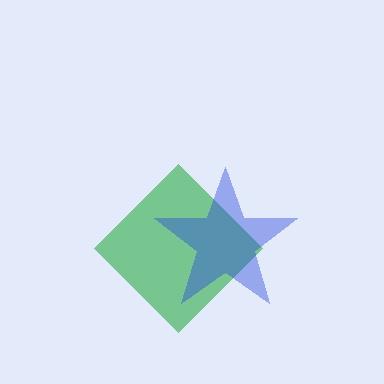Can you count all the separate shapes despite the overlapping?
Yes, there are 2 separate shapes.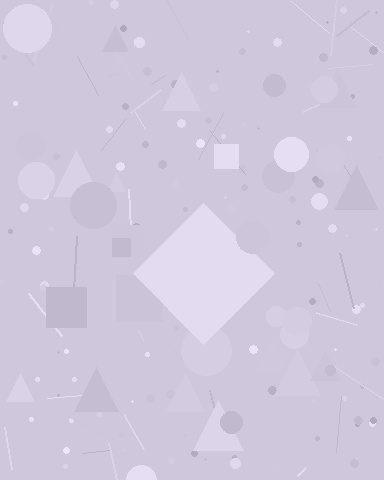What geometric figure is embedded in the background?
A diamond is embedded in the background.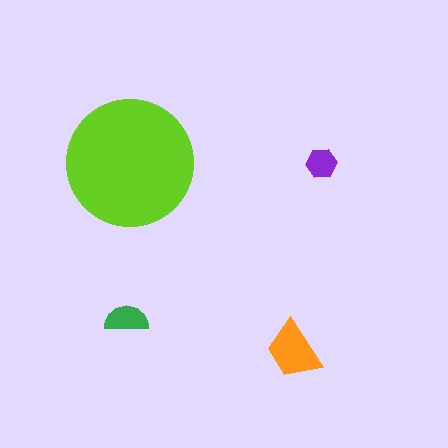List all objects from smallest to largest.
The purple hexagon, the green semicircle, the orange trapezoid, the lime circle.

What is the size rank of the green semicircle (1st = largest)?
3rd.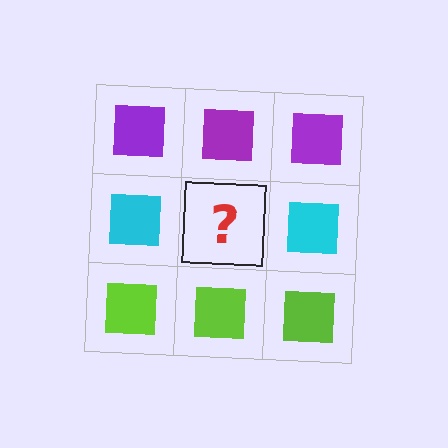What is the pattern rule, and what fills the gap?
The rule is that each row has a consistent color. The gap should be filled with a cyan square.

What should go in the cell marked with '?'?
The missing cell should contain a cyan square.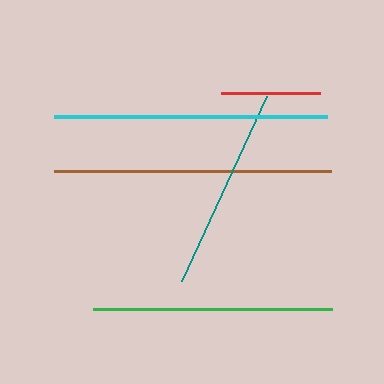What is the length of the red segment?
The red segment is approximately 99 pixels long.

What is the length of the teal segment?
The teal segment is approximately 204 pixels long.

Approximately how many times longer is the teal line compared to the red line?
The teal line is approximately 2.1 times the length of the red line.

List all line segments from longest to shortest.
From longest to shortest: brown, cyan, green, teal, red.